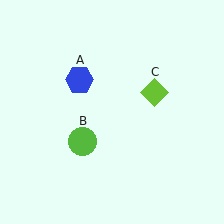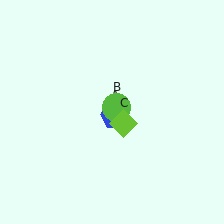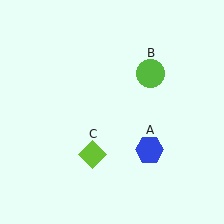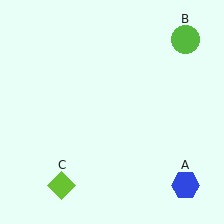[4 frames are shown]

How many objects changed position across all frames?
3 objects changed position: blue hexagon (object A), lime circle (object B), lime diamond (object C).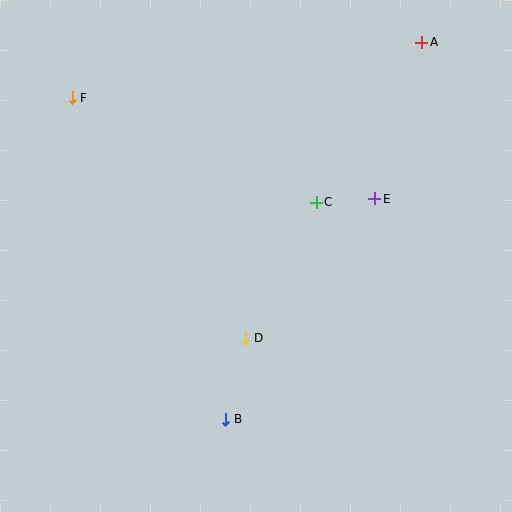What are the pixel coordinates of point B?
Point B is at (226, 419).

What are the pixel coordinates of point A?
Point A is at (422, 42).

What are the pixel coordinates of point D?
Point D is at (246, 338).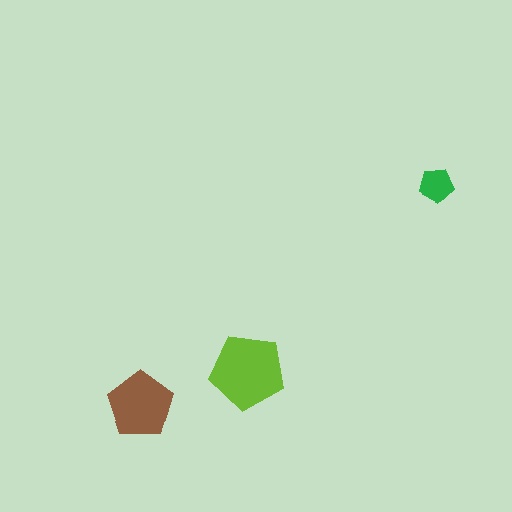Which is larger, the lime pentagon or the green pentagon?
The lime one.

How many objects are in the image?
There are 3 objects in the image.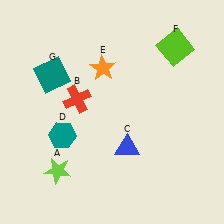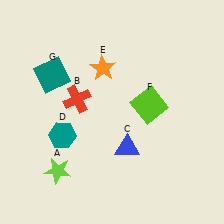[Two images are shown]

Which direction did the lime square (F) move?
The lime square (F) moved down.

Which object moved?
The lime square (F) moved down.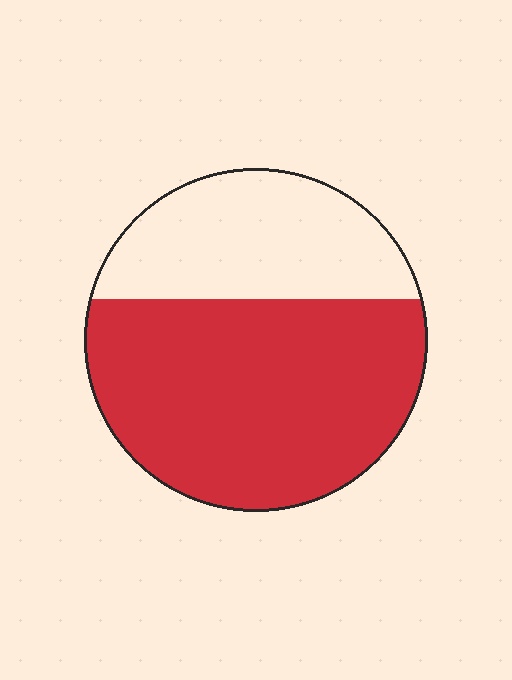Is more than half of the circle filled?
Yes.